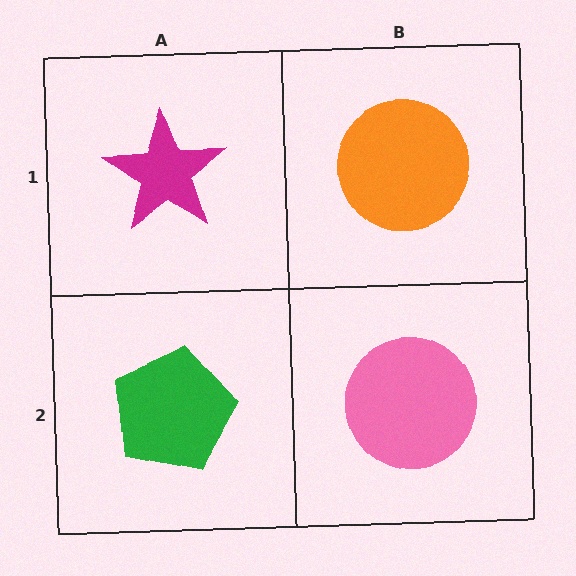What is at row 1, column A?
A magenta star.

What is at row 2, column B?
A pink circle.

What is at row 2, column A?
A green pentagon.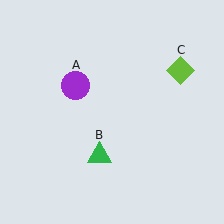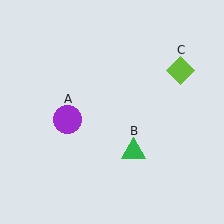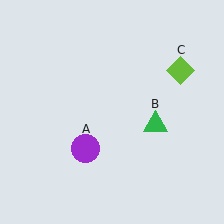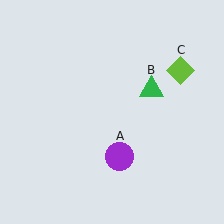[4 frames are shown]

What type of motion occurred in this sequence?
The purple circle (object A), green triangle (object B) rotated counterclockwise around the center of the scene.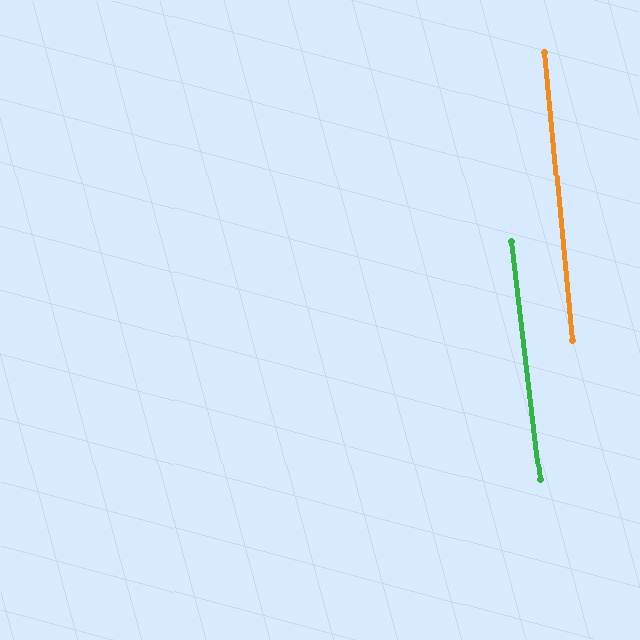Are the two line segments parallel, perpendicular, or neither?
Parallel — their directions differ by only 1.5°.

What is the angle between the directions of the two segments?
Approximately 1 degree.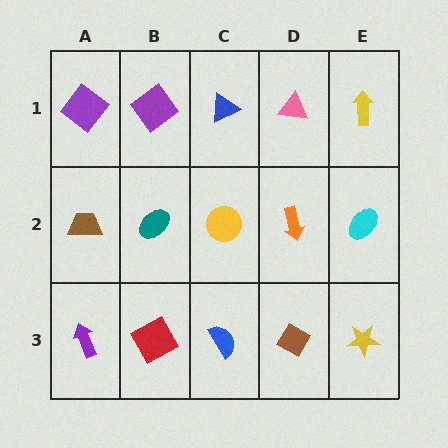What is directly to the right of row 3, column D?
A yellow star.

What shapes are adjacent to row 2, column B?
A purple diamond (row 1, column B), a red square (row 3, column B), a brown trapezoid (row 2, column A), a yellow circle (row 2, column C).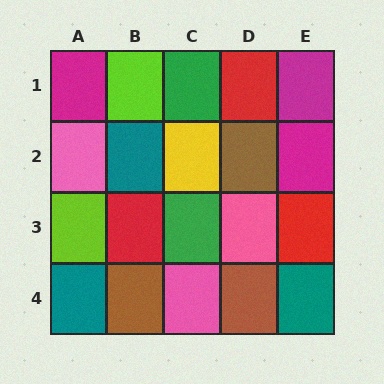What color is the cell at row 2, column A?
Pink.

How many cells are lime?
2 cells are lime.